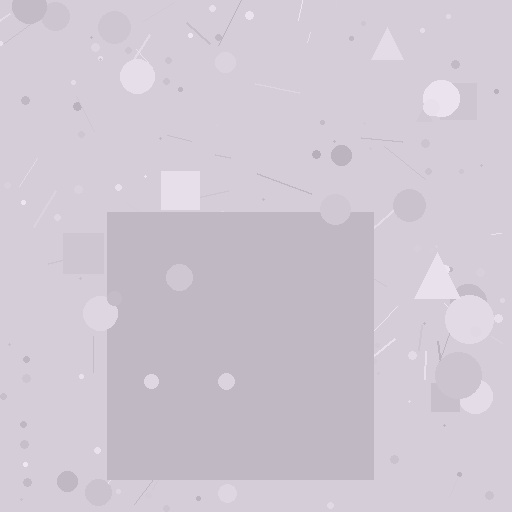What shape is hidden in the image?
A square is hidden in the image.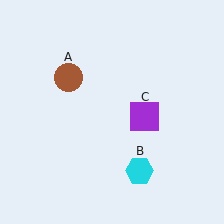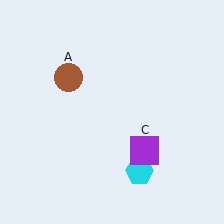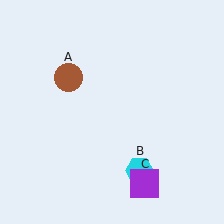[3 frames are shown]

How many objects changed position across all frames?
1 object changed position: purple square (object C).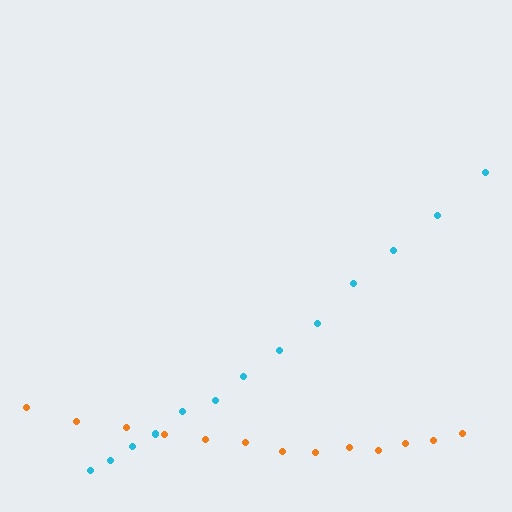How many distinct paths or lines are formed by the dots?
There are 2 distinct paths.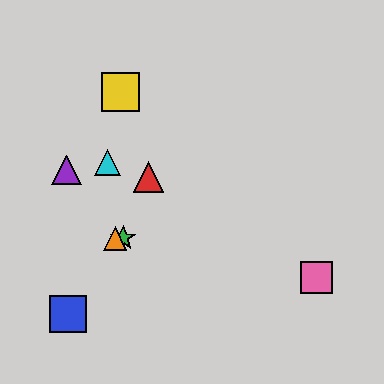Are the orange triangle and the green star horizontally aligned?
Yes, both are at y≈238.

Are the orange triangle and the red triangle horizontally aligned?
No, the orange triangle is at y≈238 and the red triangle is at y≈177.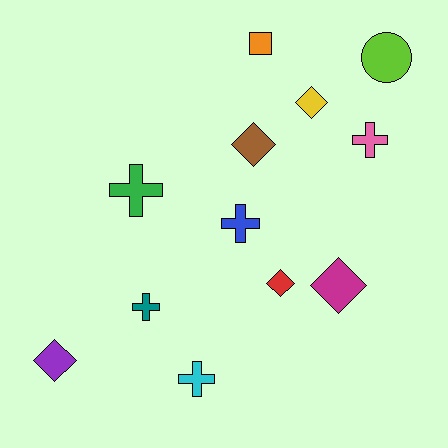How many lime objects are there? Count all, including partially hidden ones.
There is 1 lime object.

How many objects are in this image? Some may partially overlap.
There are 12 objects.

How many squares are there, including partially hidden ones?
There is 1 square.